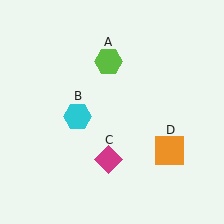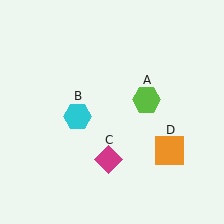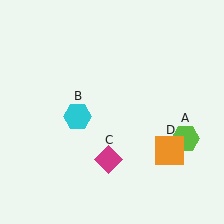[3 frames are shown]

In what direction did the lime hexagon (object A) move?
The lime hexagon (object A) moved down and to the right.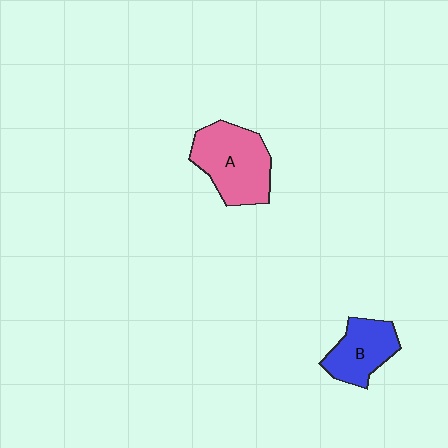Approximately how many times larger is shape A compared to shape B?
Approximately 1.5 times.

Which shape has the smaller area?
Shape B (blue).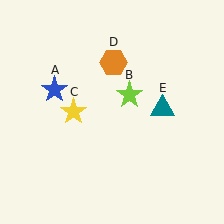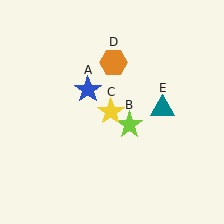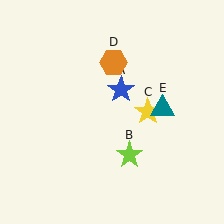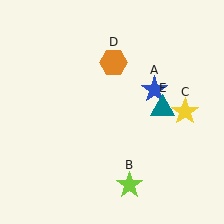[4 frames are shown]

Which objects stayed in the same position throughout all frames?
Orange hexagon (object D) and teal triangle (object E) remained stationary.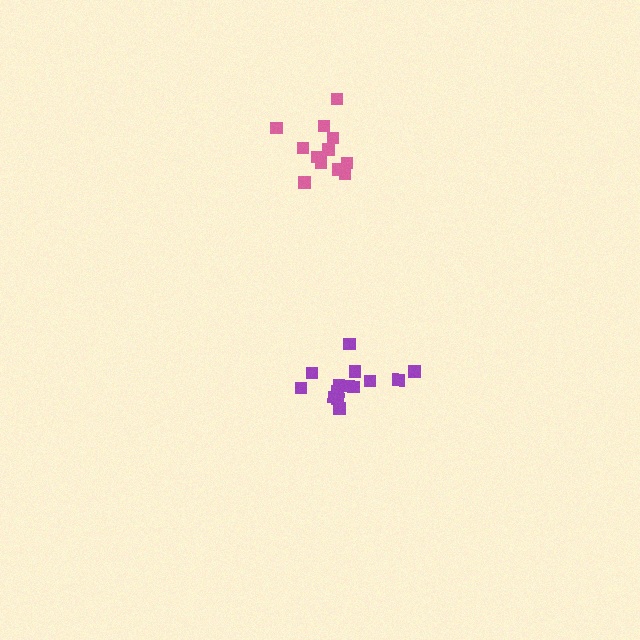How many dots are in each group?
Group 1: 14 dots, Group 2: 12 dots (26 total).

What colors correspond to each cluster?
The clusters are colored: purple, pink.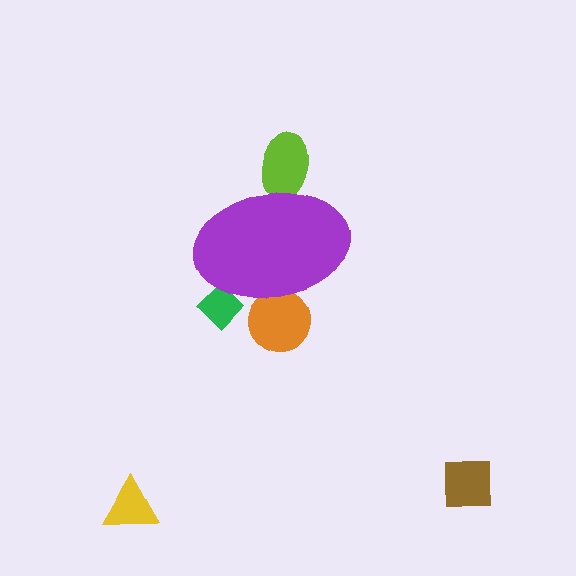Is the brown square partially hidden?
No, the brown square is fully visible.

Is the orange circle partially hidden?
Yes, the orange circle is partially hidden behind the purple ellipse.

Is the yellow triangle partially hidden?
No, the yellow triangle is fully visible.